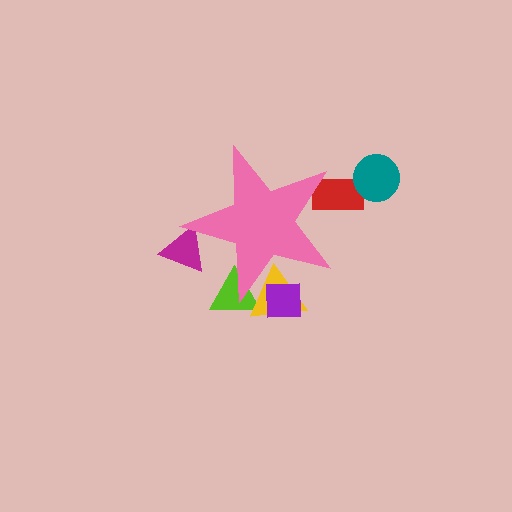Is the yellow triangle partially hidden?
Yes, the yellow triangle is partially hidden behind the pink star.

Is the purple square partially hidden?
Yes, the purple square is partially hidden behind the pink star.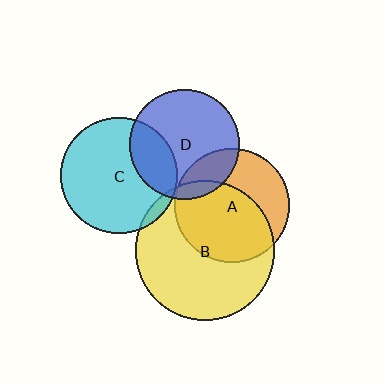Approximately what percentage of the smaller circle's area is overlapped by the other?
Approximately 5%.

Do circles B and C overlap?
Yes.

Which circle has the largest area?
Circle B (yellow).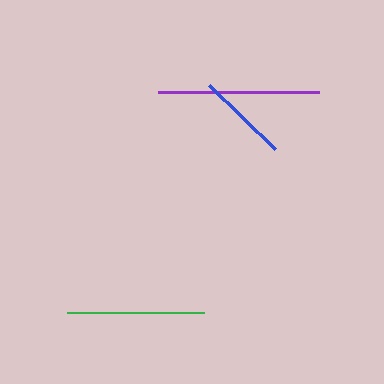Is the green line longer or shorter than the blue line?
The green line is longer than the blue line.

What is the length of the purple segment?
The purple segment is approximately 161 pixels long.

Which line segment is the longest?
The purple line is the longest at approximately 161 pixels.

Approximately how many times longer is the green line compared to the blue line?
The green line is approximately 1.5 times the length of the blue line.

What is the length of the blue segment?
The blue segment is approximately 92 pixels long.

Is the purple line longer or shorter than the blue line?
The purple line is longer than the blue line.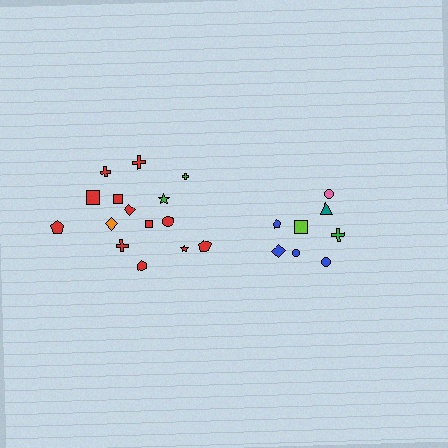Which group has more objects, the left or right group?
The left group.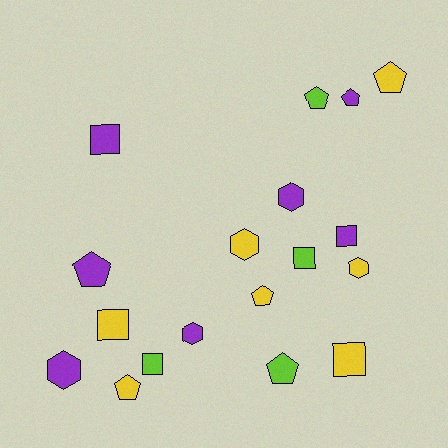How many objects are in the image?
There are 18 objects.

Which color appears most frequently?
Purple, with 7 objects.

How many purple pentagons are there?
There are 2 purple pentagons.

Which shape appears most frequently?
Pentagon, with 7 objects.